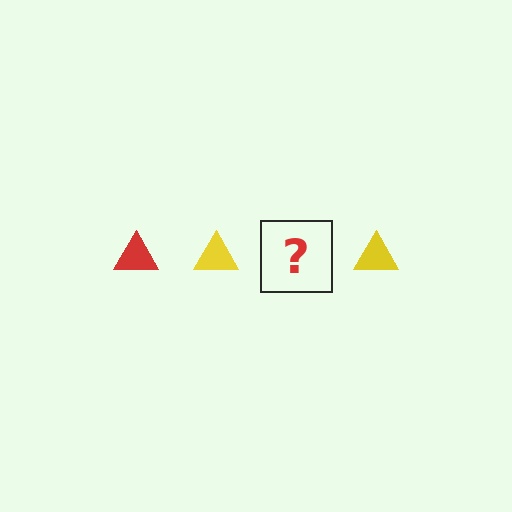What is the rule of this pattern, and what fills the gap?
The rule is that the pattern cycles through red, yellow triangles. The gap should be filled with a red triangle.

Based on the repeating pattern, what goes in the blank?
The blank should be a red triangle.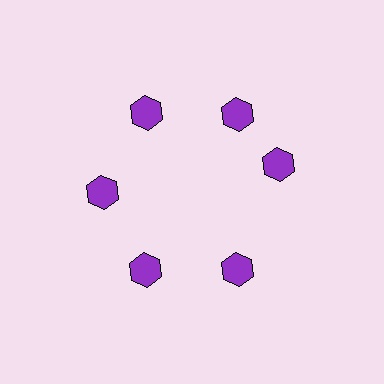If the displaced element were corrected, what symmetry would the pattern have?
It would have 6-fold rotational symmetry — the pattern would map onto itself every 60 degrees.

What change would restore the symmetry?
The symmetry would be restored by rotating it back into even spacing with its neighbors so that all 6 hexagons sit at equal angles and equal distance from the center.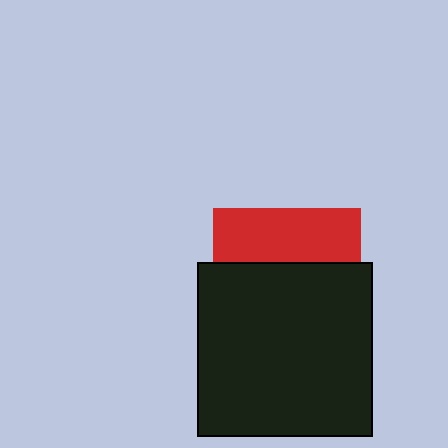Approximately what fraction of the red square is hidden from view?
Roughly 64% of the red square is hidden behind the black square.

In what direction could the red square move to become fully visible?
The red square could move up. That would shift it out from behind the black square entirely.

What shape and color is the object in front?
The object in front is a black square.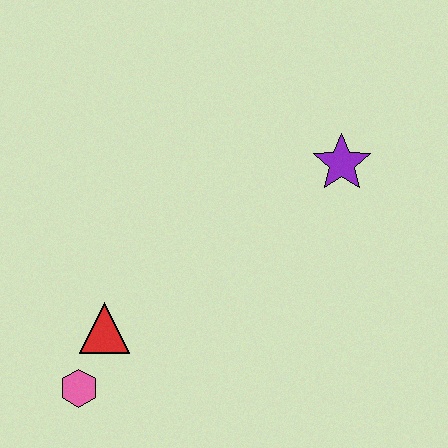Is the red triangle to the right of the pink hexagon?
Yes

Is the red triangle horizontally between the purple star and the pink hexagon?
Yes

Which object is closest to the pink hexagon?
The red triangle is closest to the pink hexagon.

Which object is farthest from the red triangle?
The purple star is farthest from the red triangle.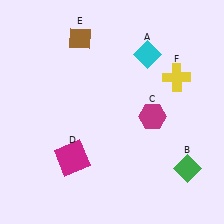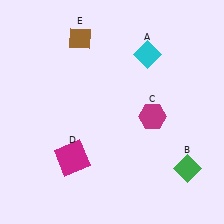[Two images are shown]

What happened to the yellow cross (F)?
The yellow cross (F) was removed in Image 2. It was in the top-right area of Image 1.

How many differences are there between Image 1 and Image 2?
There is 1 difference between the two images.